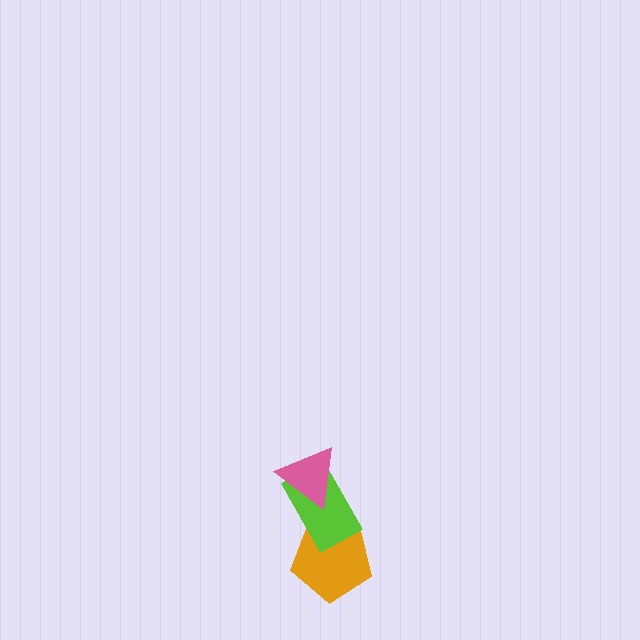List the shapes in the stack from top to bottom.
From top to bottom: the pink triangle, the lime rectangle, the orange pentagon.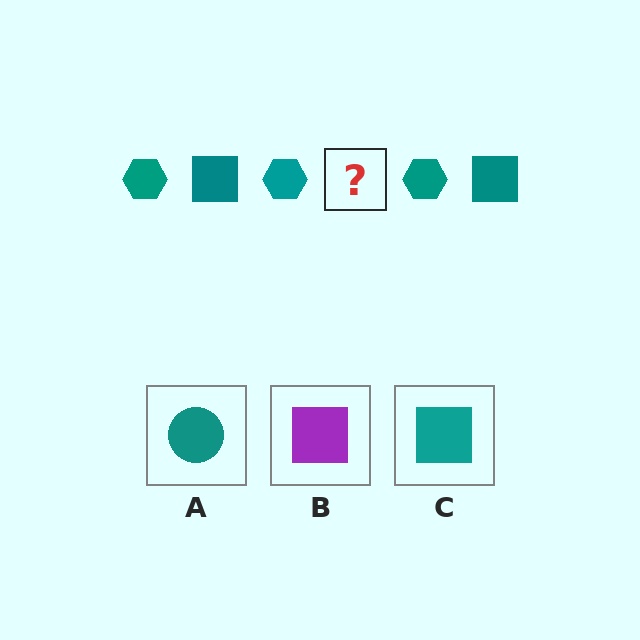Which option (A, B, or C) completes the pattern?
C.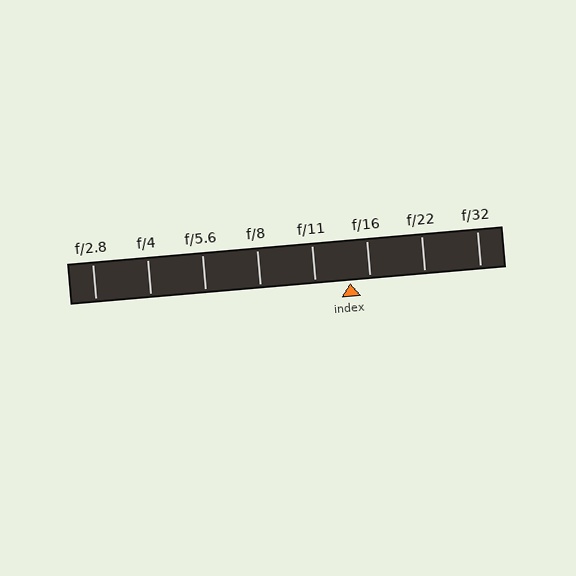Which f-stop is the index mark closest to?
The index mark is closest to f/16.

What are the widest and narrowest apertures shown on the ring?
The widest aperture shown is f/2.8 and the narrowest is f/32.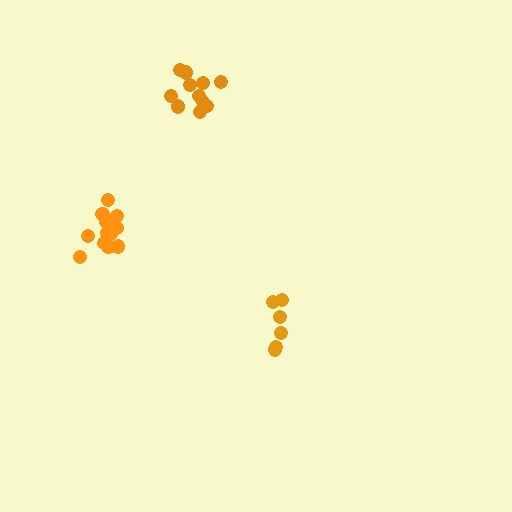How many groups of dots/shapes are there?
There are 3 groups.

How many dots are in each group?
Group 1: 6 dots, Group 2: 12 dots, Group 3: 11 dots (29 total).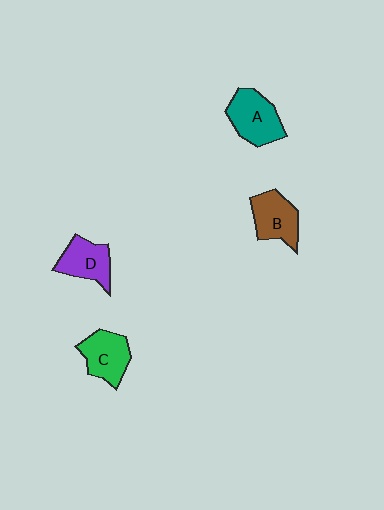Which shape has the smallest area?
Shape D (purple).